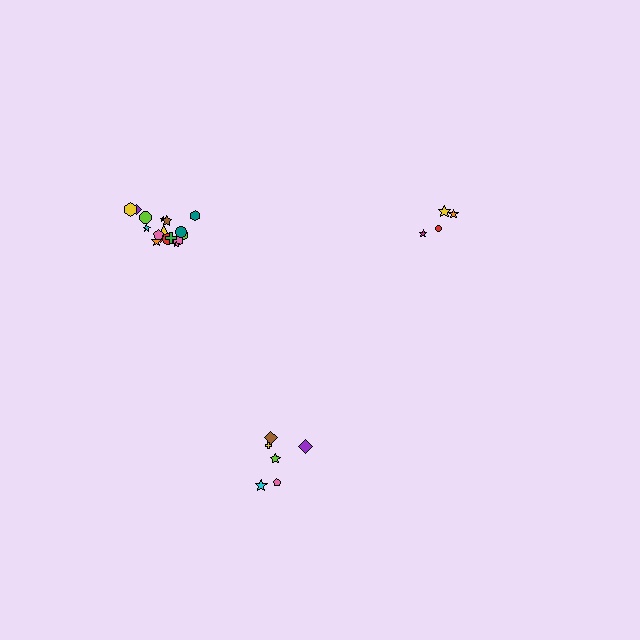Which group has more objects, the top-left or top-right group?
The top-left group.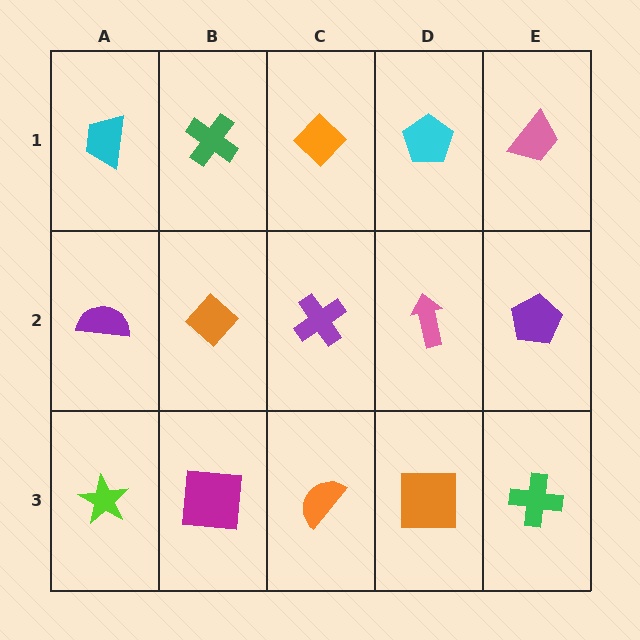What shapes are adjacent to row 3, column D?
A pink arrow (row 2, column D), an orange semicircle (row 3, column C), a green cross (row 3, column E).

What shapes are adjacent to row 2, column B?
A green cross (row 1, column B), a magenta square (row 3, column B), a purple semicircle (row 2, column A), a purple cross (row 2, column C).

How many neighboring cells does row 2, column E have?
3.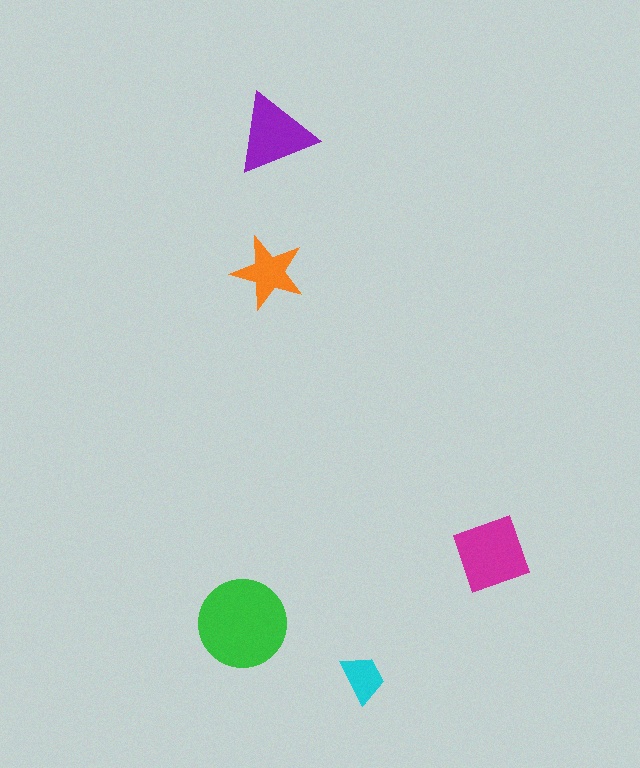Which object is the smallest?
The cyan trapezoid.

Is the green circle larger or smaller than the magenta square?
Larger.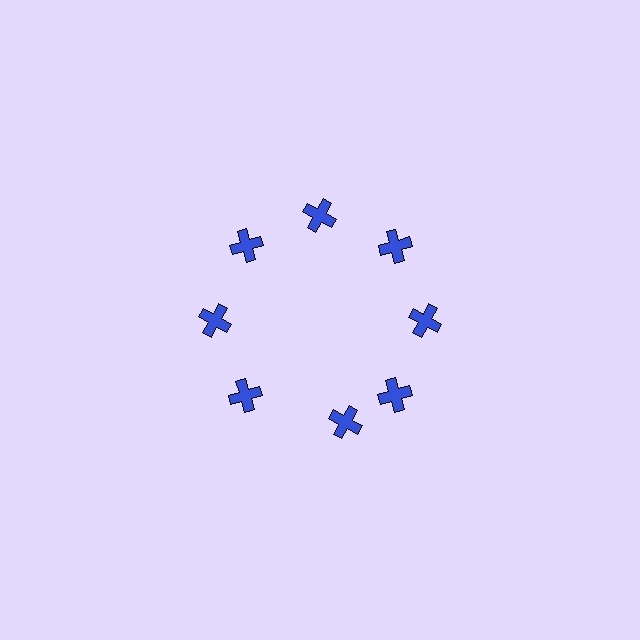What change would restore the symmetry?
The symmetry would be restored by rotating it back into even spacing with its neighbors so that all 8 crosses sit at equal angles and equal distance from the center.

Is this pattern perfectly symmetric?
No. The 8 blue crosses are arranged in a ring, but one element near the 6 o'clock position is rotated out of alignment along the ring, breaking the 8-fold rotational symmetry.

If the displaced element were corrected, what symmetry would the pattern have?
It would have 8-fold rotational symmetry — the pattern would map onto itself every 45 degrees.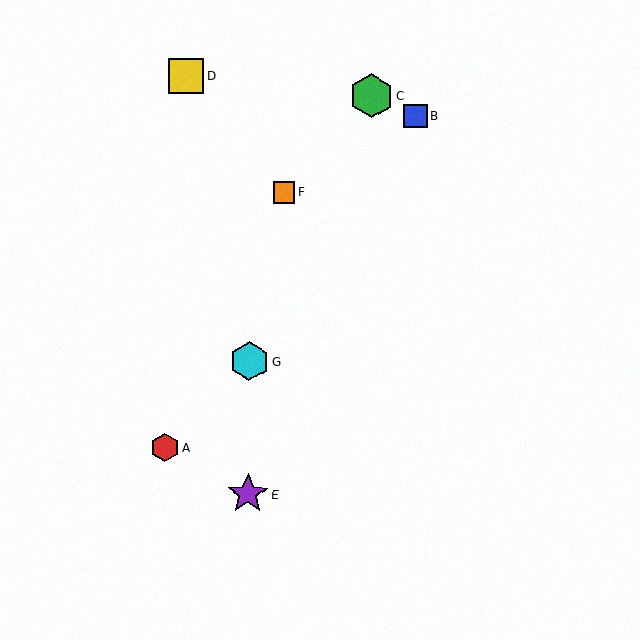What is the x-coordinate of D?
Object D is at x≈186.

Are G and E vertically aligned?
Yes, both are at x≈249.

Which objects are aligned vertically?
Objects E, G are aligned vertically.